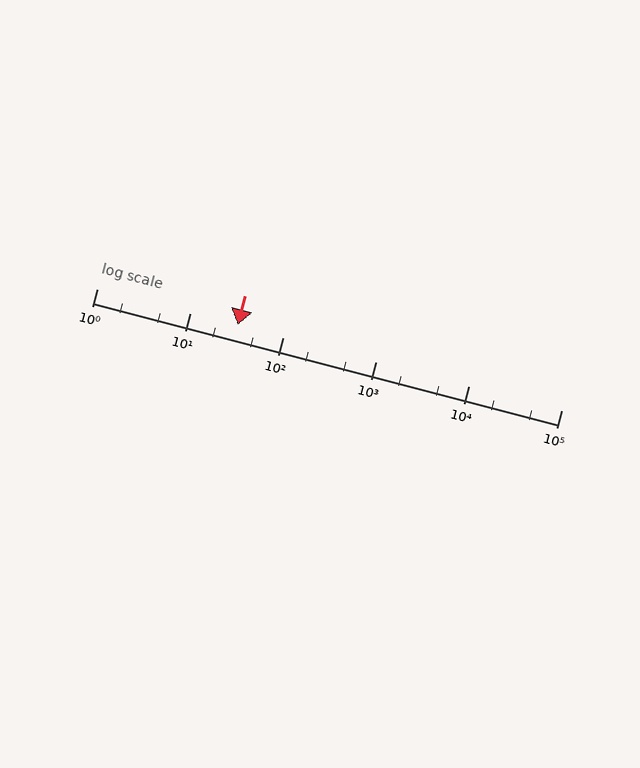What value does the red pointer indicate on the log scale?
The pointer indicates approximately 33.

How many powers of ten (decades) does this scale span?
The scale spans 5 decades, from 1 to 100000.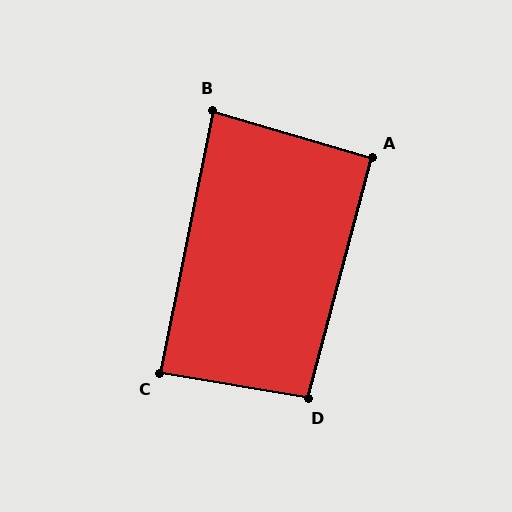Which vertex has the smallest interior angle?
B, at approximately 85 degrees.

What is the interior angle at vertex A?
Approximately 92 degrees (approximately right).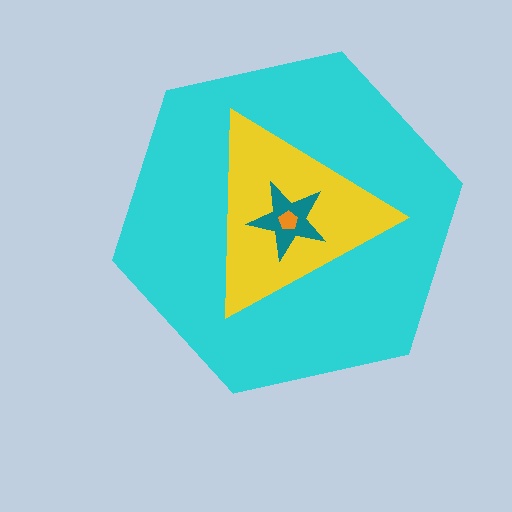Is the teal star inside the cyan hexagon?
Yes.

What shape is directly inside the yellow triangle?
The teal star.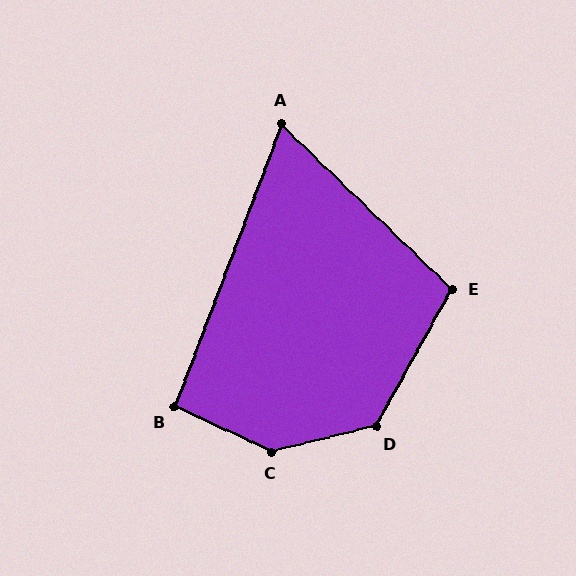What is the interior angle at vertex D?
Approximately 132 degrees (obtuse).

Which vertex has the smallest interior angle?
A, at approximately 67 degrees.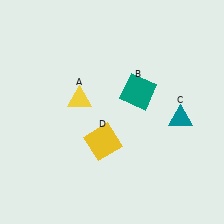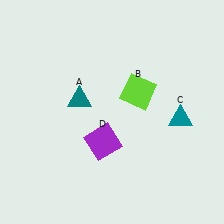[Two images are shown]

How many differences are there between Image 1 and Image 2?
There are 3 differences between the two images.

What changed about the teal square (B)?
In Image 1, B is teal. In Image 2, it changed to lime.